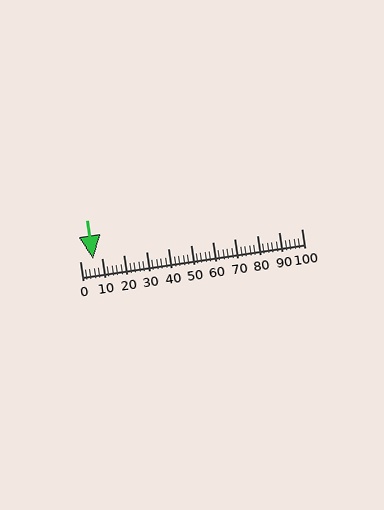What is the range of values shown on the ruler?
The ruler shows values from 0 to 100.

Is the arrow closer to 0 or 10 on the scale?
The arrow is closer to 10.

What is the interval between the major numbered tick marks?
The major tick marks are spaced 10 units apart.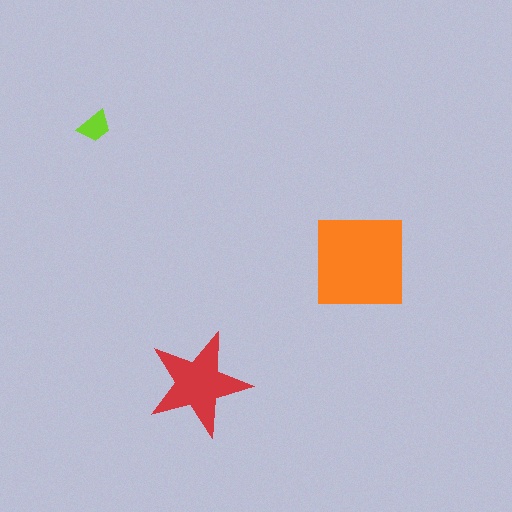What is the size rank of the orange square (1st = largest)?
1st.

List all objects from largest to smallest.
The orange square, the red star, the lime trapezoid.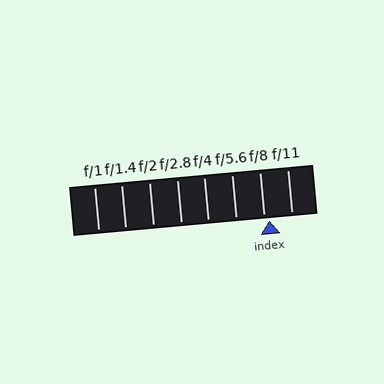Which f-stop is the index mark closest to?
The index mark is closest to f/8.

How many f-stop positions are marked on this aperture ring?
There are 8 f-stop positions marked.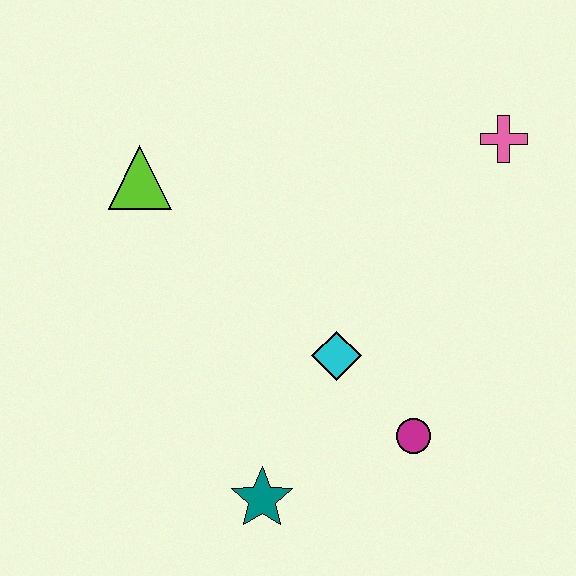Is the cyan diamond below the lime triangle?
Yes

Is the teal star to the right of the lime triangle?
Yes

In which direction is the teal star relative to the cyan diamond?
The teal star is below the cyan diamond.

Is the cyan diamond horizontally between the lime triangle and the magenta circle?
Yes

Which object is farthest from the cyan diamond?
The pink cross is farthest from the cyan diamond.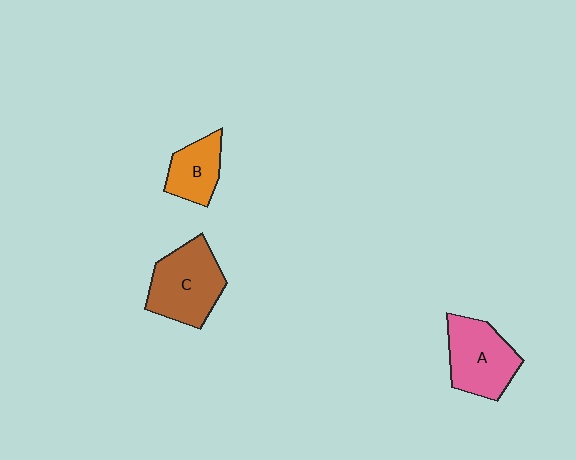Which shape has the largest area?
Shape C (brown).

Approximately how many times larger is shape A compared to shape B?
Approximately 1.5 times.